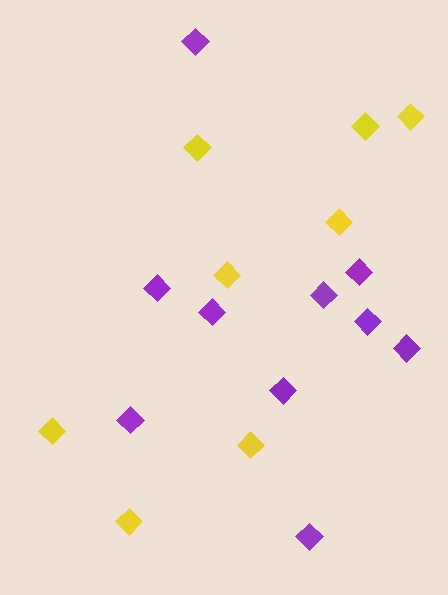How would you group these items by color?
There are 2 groups: one group of yellow diamonds (8) and one group of purple diamonds (10).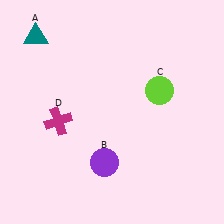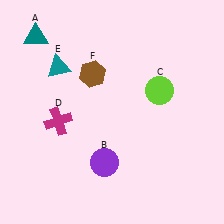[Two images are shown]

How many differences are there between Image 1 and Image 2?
There are 2 differences between the two images.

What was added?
A teal triangle (E), a brown hexagon (F) were added in Image 2.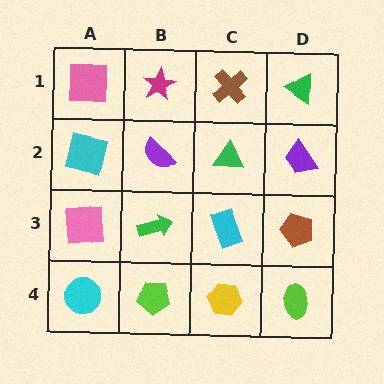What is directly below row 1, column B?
A purple semicircle.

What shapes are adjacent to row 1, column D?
A purple trapezoid (row 2, column D), a brown cross (row 1, column C).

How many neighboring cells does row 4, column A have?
2.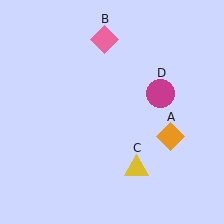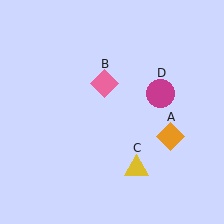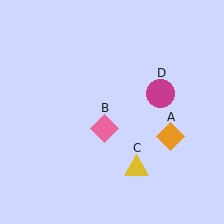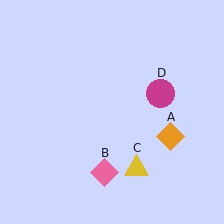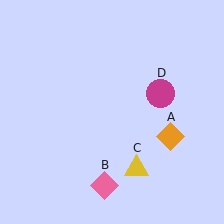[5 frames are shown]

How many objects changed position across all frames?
1 object changed position: pink diamond (object B).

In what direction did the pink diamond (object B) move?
The pink diamond (object B) moved down.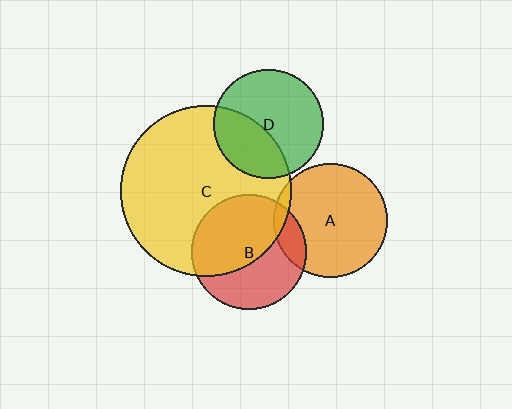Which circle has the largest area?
Circle C (yellow).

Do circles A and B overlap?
Yes.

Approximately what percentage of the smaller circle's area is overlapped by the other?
Approximately 15%.